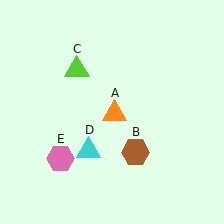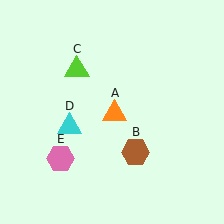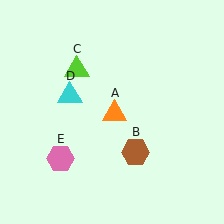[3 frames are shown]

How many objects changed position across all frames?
1 object changed position: cyan triangle (object D).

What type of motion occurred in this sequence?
The cyan triangle (object D) rotated clockwise around the center of the scene.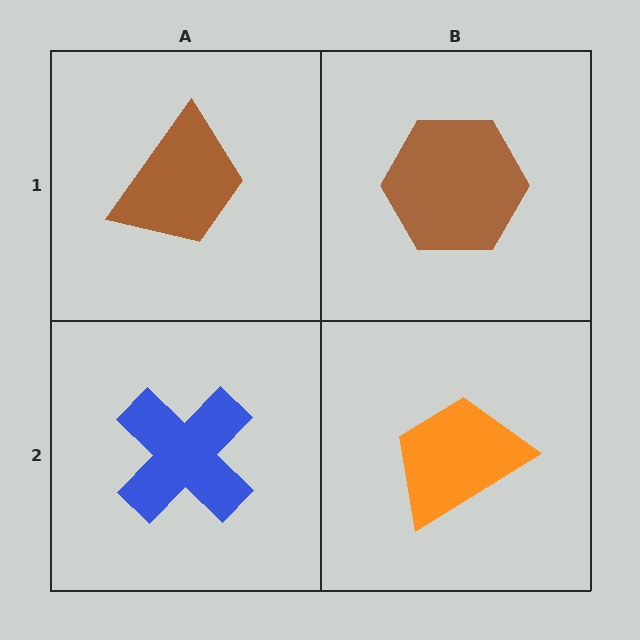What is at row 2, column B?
An orange trapezoid.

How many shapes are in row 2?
2 shapes.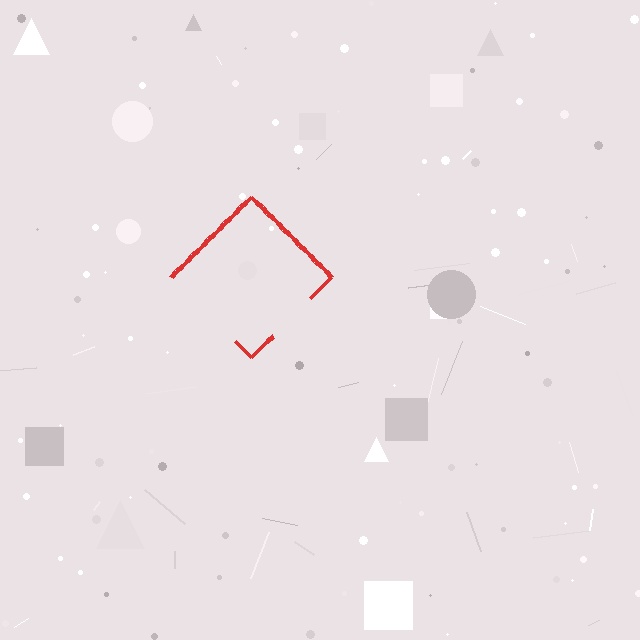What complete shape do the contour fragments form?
The contour fragments form a diamond.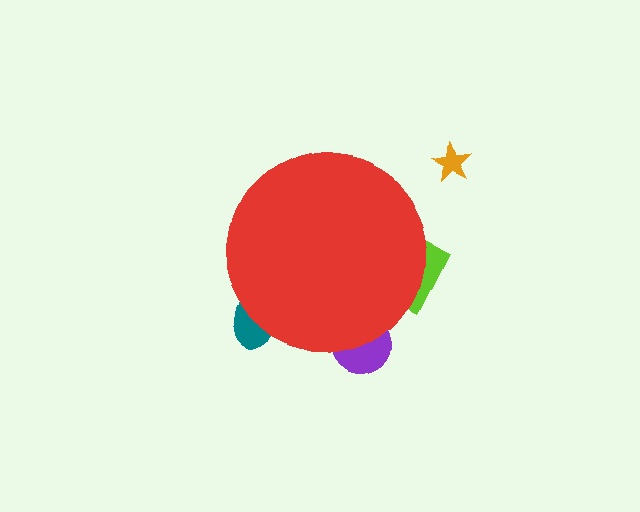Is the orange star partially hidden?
No, the orange star is fully visible.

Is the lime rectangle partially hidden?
Yes, the lime rectangle is partially hidden behind the red circle.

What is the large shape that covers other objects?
A red circle.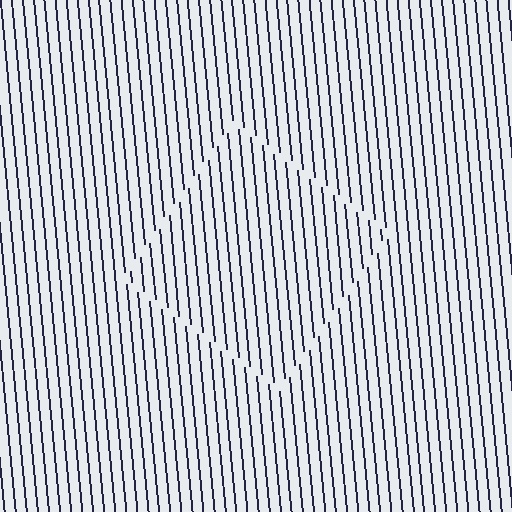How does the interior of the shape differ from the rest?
The interior of the shape contains the same grating, shifted by half a period — the contour is defined by the phase discontinuity where line-ends from the inner and outer gratings abut.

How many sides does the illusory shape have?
4 sides — the line-ends trace a square.